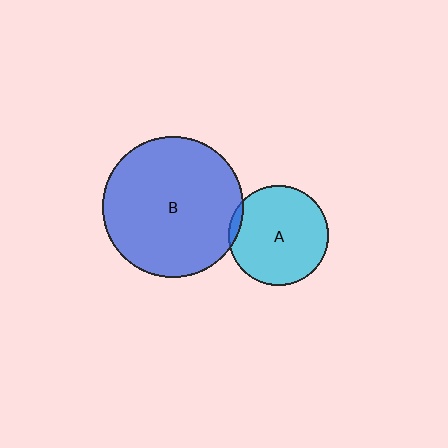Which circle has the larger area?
Circle B (blue).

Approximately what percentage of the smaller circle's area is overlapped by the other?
Approximately 5%.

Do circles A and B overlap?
Yes.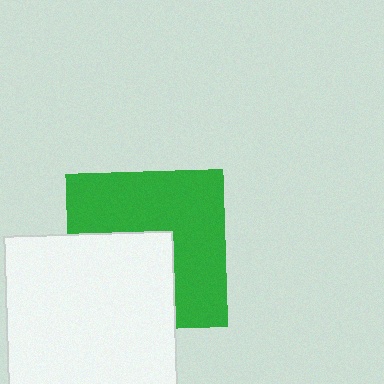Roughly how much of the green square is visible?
About half of it is visible (roughly 58%).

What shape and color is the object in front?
The object in front is a white square.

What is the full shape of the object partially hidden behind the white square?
The partially hidden object is a green square.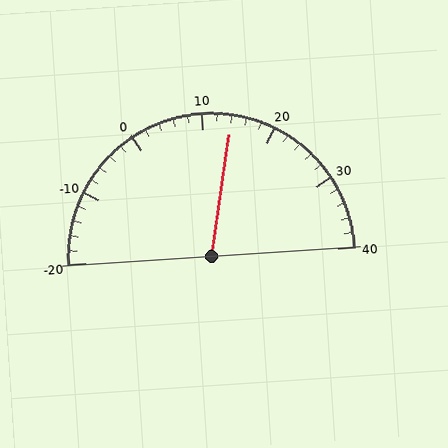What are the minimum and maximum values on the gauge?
The gauge ranges from -20 to 40.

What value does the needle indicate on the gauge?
The needle indicates approximately 14.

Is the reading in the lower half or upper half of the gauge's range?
The reading is in the upper half of the range (-20 to 40).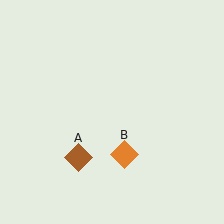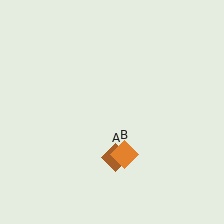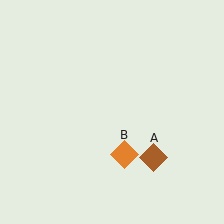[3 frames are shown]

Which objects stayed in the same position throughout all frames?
Orange diamond (object B) remained stationary.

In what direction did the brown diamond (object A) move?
The brown diamond (object A) moved right.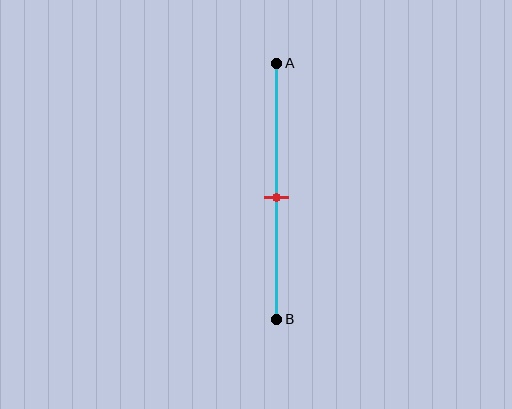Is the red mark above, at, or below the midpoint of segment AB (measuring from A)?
The red mark is approximately at the midpoint of segment AB.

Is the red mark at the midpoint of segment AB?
Yes, the mark is approximately at the midpoint.